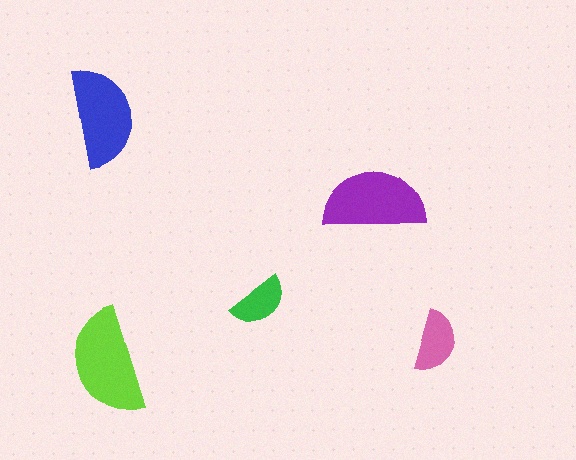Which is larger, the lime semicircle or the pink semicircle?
The lime one.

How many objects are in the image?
There are 5 objects in the image.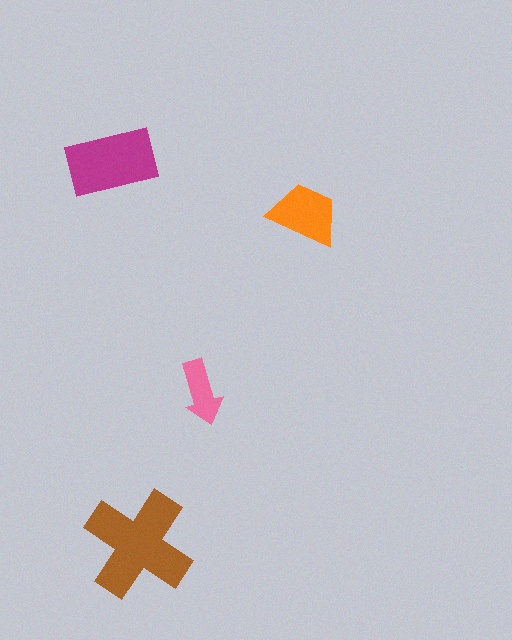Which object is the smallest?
The pink arrow.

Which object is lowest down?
The brown cross is bottommost.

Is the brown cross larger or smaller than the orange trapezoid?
Larger.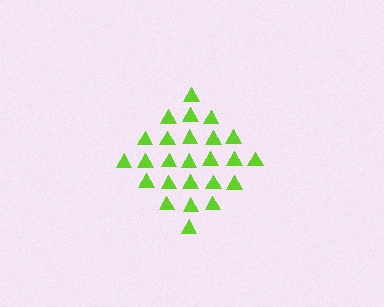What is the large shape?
The large shape is a diamond.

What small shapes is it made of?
It is made of small triangles.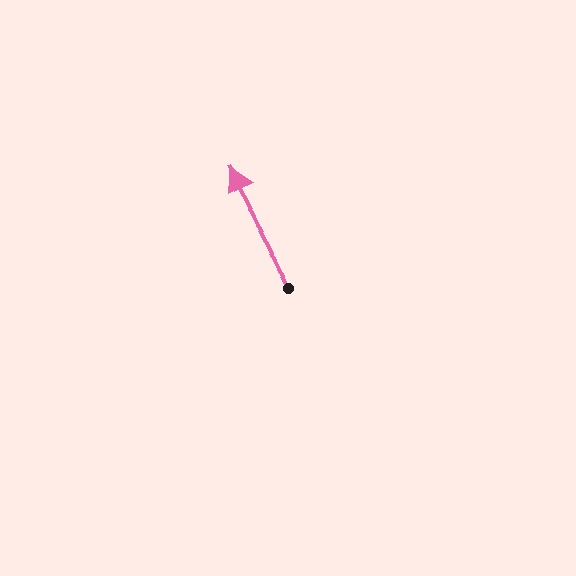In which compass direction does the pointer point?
Northwest.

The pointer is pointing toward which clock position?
Roughly 11 o'clock.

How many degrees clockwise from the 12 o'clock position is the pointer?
Approximately 332 degrees.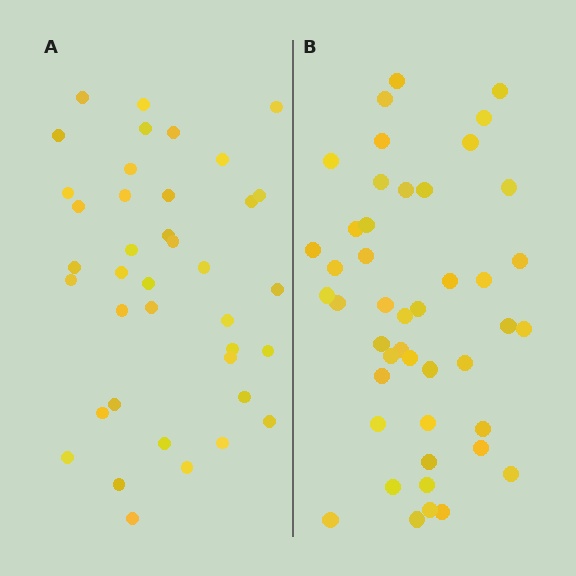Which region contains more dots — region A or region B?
Region B (the right region) has more dots.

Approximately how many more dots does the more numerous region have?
Region B has about 6 more dots than region A.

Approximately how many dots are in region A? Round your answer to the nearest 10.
About 40 dots. (The exact count is 39, which rounds to 40.)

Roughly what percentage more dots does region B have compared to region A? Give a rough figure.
About 15% more.